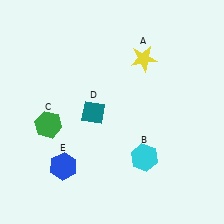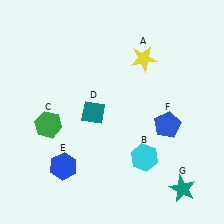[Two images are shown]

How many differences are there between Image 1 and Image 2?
There are 2 differences between the two images.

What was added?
A blue pentagon (F), a teal star (G) were added in Image 2.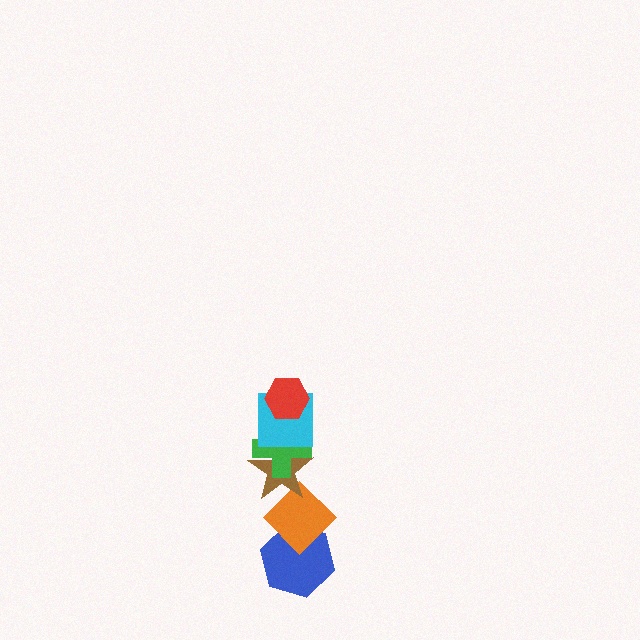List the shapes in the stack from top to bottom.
From top to bottom: the red hexagon, the cyan square, the green cross, the brown star, the orange diamond, the blue hexagon.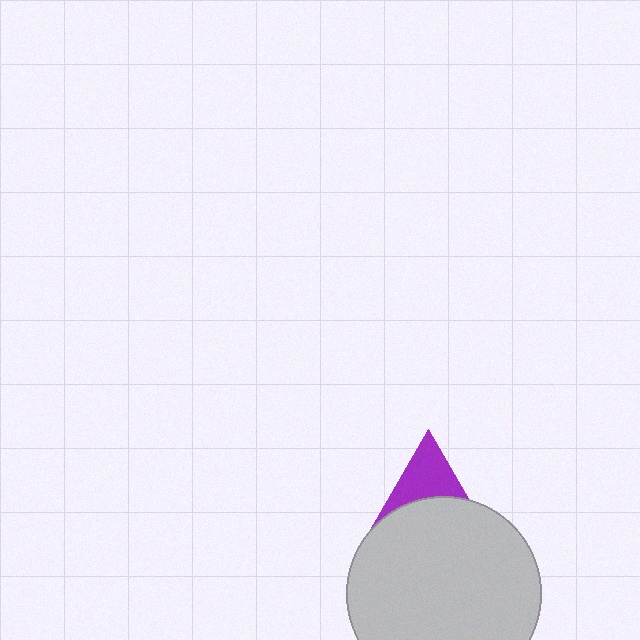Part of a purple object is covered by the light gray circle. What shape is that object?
It is a triangle.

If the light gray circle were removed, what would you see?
You would see the complete purple triangle.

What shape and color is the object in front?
The object in front is a light gray circle.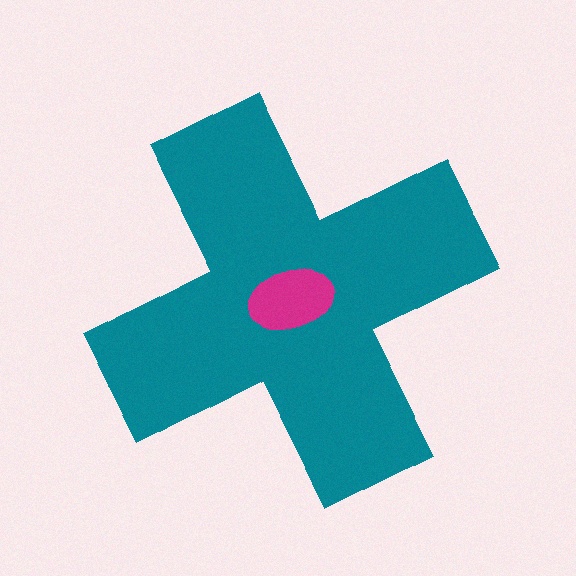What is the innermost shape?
The magenta ellipse.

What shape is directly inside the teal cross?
The magenta ellipse.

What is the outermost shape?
The teal cross.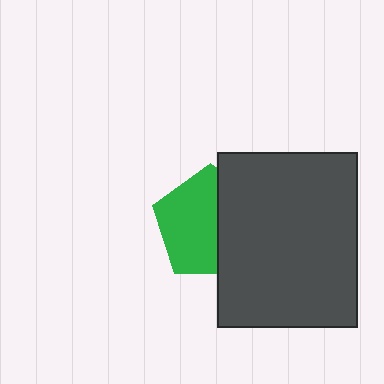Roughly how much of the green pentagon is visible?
About half of it is visible (roughly 58%).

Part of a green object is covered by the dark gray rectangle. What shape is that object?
It is a pentagon.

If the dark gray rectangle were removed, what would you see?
You would see the complete green pentagon.